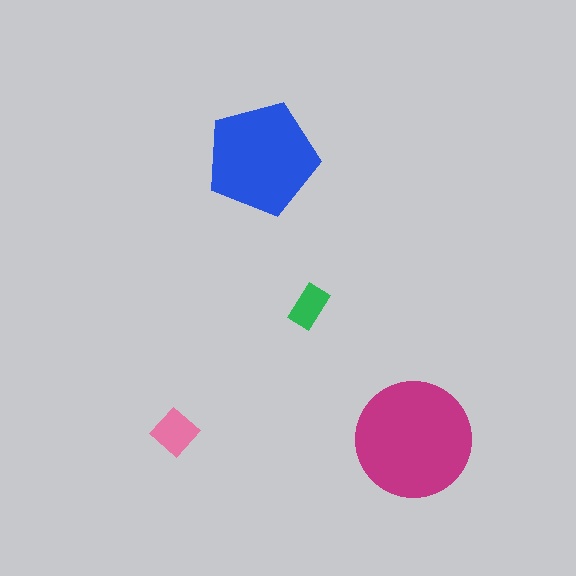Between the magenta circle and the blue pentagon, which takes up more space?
The magenta circle.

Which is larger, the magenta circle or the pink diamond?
The magenta circle.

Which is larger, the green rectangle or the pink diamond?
The pink diamond.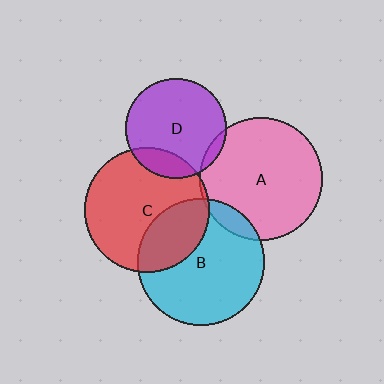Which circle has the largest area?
Circle B (cyan).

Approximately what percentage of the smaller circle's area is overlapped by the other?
Approximately 15%.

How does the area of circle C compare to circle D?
Approximately 1.6 times.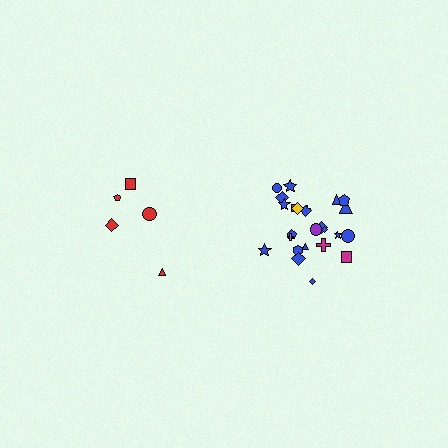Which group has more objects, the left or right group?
The right group.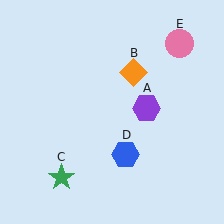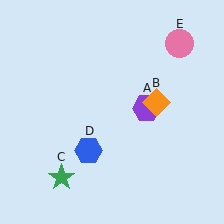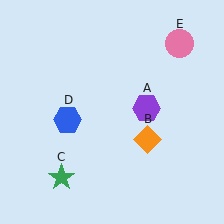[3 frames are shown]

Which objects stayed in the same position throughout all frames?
Purple hexagon (object A) and green star (object C) and pink circle (object E) remained stationary.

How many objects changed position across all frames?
2 objects changed position: orange diamond (object B), blue hexagon (object D).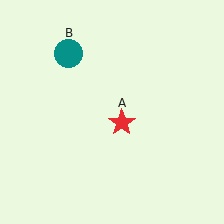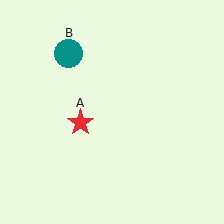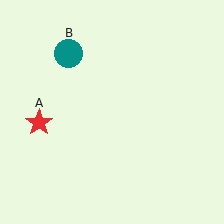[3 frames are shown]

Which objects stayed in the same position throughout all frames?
Teal circle (object B) remained stationary.